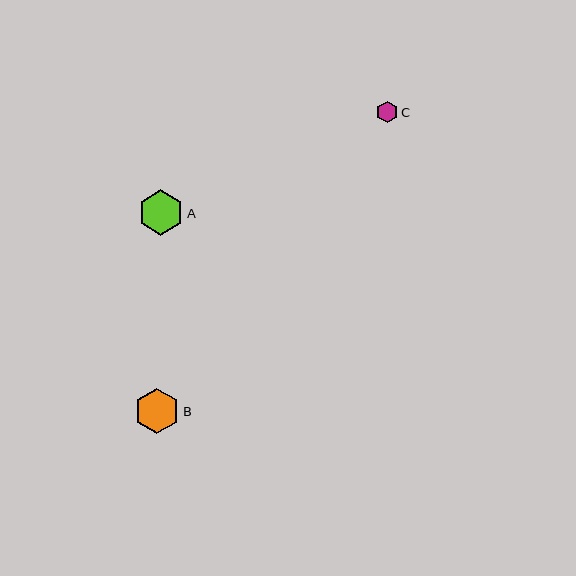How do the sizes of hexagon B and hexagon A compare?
Hexagon B and hexagon A are approximately the same size.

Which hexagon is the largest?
Hexagon B is the largest with a size of approximately 46 pixels.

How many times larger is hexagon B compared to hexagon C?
Hexagon B is approximately 2.1 times the size of hexagon C.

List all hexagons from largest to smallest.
From largest to smallest: B, A, C.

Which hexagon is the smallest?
Hexagon C is the smallest with a size of approximately 21 pixels.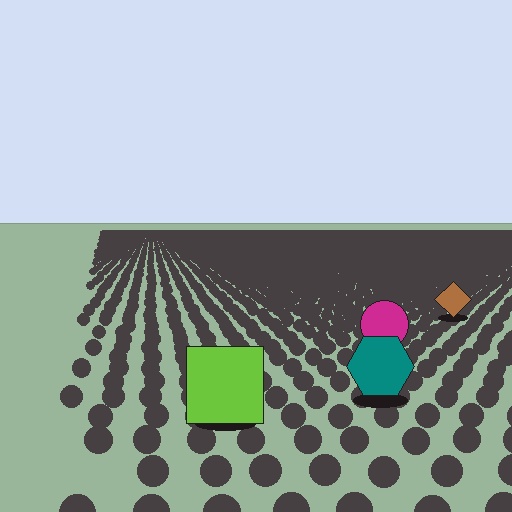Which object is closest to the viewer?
The lime square is closest. The texture marks near it are larger and more spread out.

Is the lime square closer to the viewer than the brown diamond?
Yes. The lime square is closer — you can tell from the texture gradient: the ground texture is coarser near it.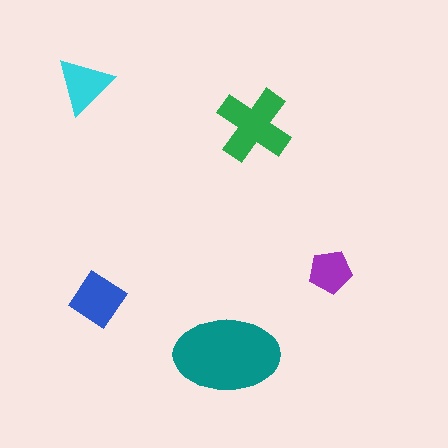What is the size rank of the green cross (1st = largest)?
2nd.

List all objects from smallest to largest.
The purple pentagon, the cyan triangle, the blue diamond, the green cross, the teal ellipse.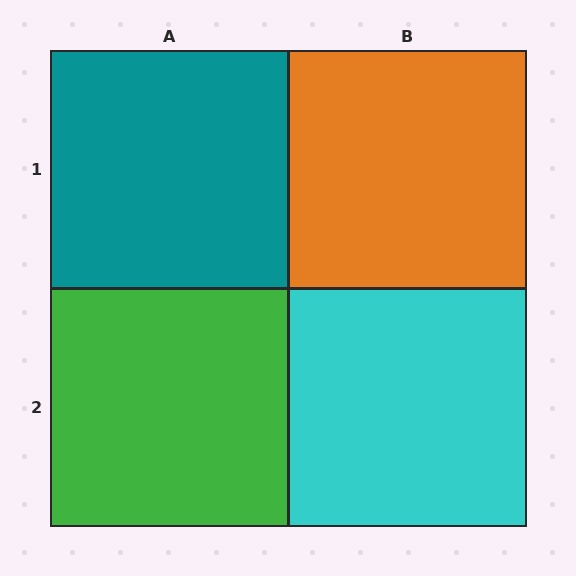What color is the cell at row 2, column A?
Green.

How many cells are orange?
1 cell is orange.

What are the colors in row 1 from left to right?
Teal, orange.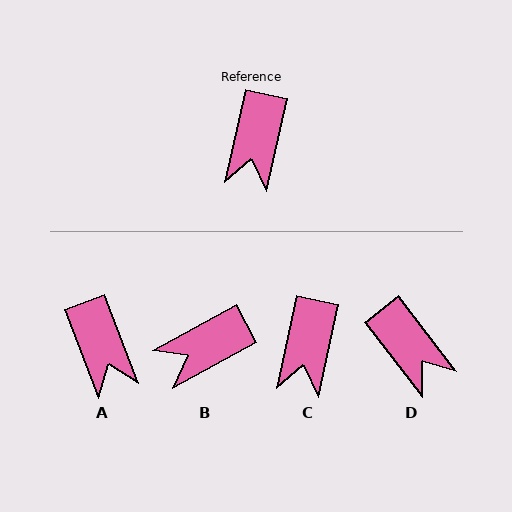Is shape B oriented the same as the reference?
No, it is off by about 49 degrees.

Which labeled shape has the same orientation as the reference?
C.